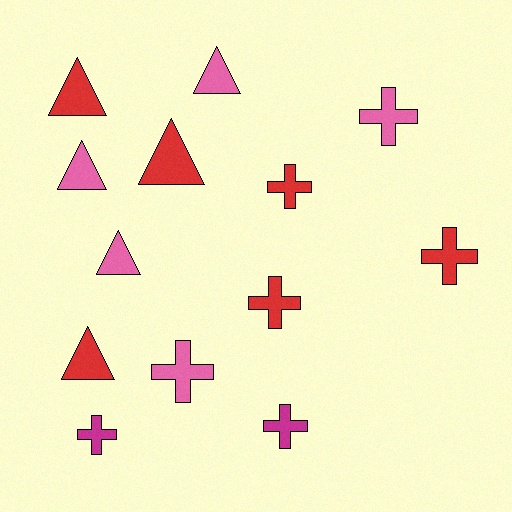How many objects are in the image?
There are 13 objects.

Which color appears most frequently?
Red, with 6 objects.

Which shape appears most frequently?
Cross, with 7 objects.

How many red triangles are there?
There are 3 red triangles.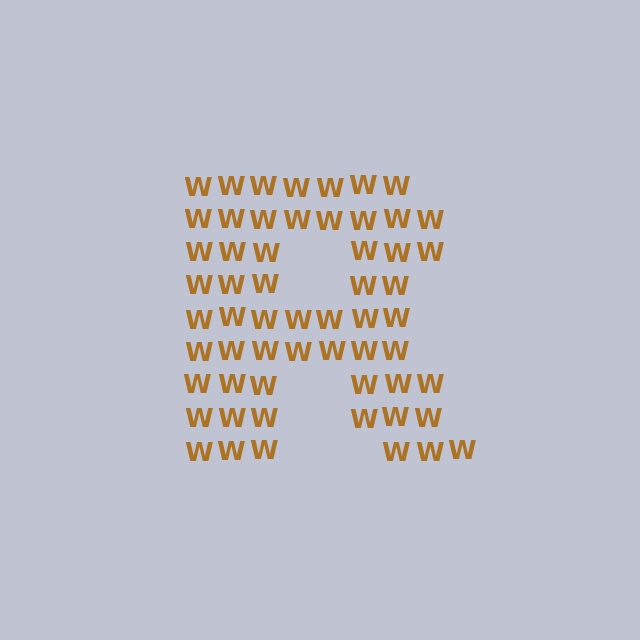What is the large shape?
The large shape is the letter R.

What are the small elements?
The small elements are letter W's.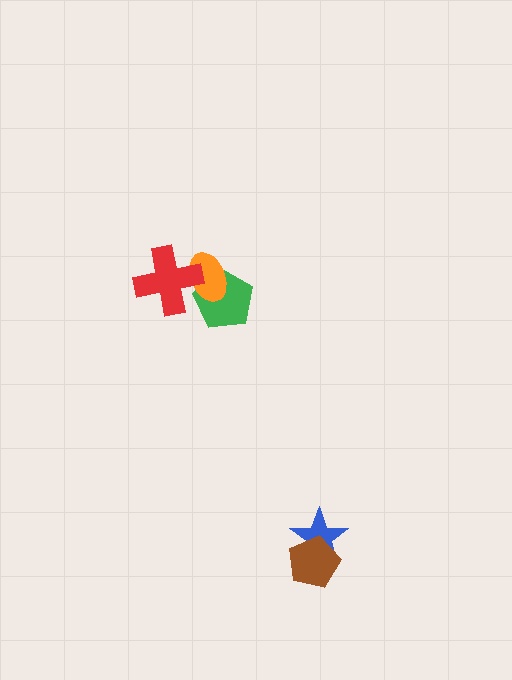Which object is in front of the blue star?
The brown pentagon is in front of the blue star.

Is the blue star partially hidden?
Yes, it is partially covered by another shape.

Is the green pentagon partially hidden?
Yes, it is partially covered by another shape.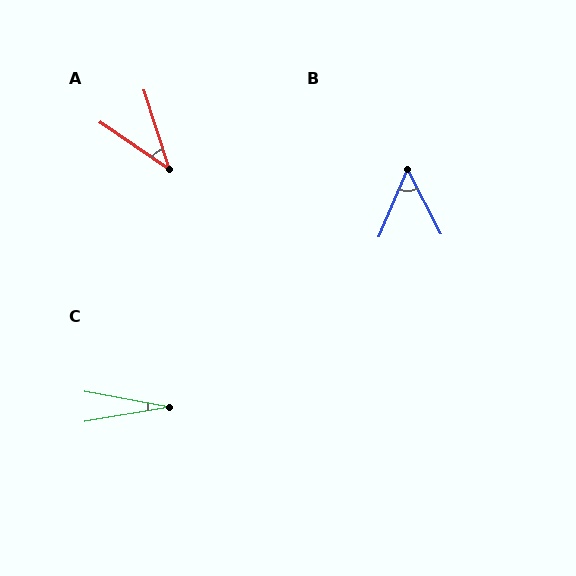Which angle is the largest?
B, at approximately 51 degrees.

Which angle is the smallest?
C, at approximately 20 degrees.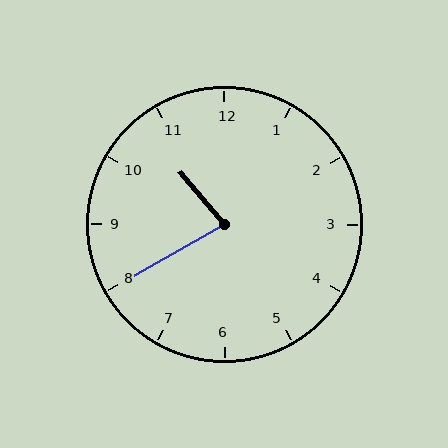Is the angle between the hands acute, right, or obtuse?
It is acute.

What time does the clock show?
10:40.